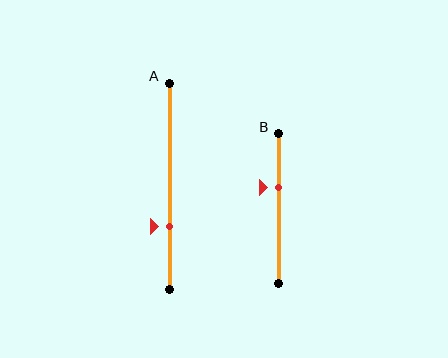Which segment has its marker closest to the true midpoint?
Segment B has its marker closest to the true midpoint.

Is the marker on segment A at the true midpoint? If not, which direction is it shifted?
No, the marker on segment A is shifted downward by about 20% of the segment length.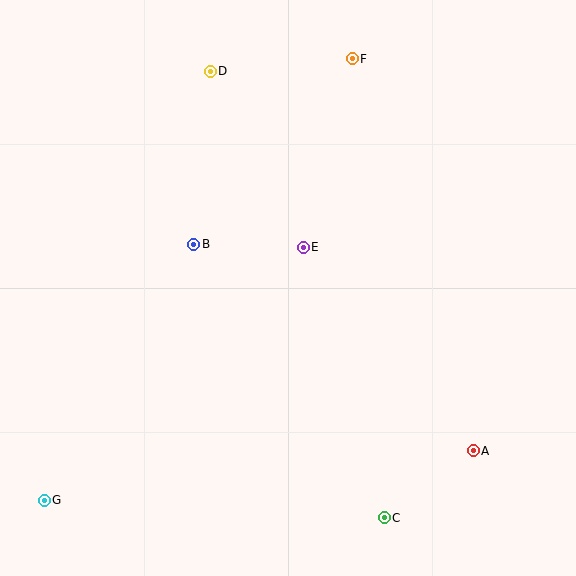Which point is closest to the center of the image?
Point E at (303, 247) is closest to the center.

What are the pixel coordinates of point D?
Point D is at (210, 71).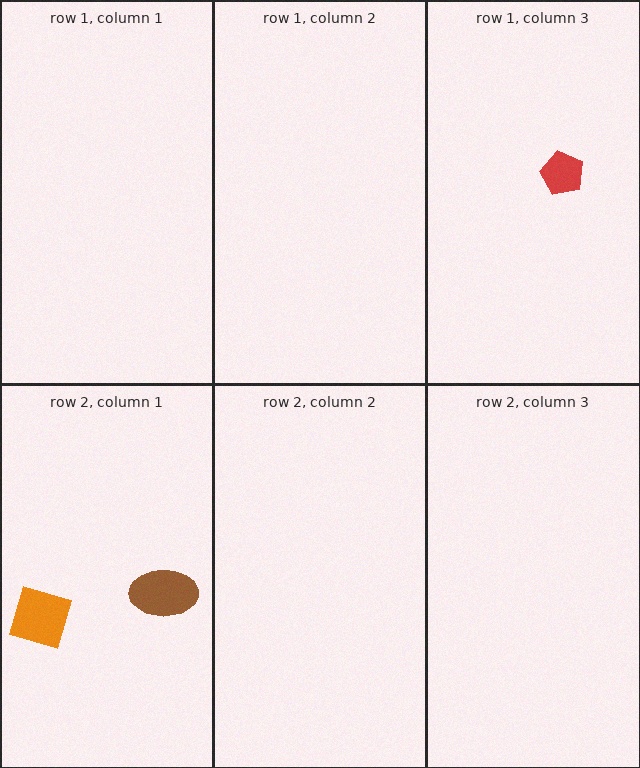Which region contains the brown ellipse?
The row 2, column 1 region.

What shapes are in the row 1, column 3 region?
The red pentagon.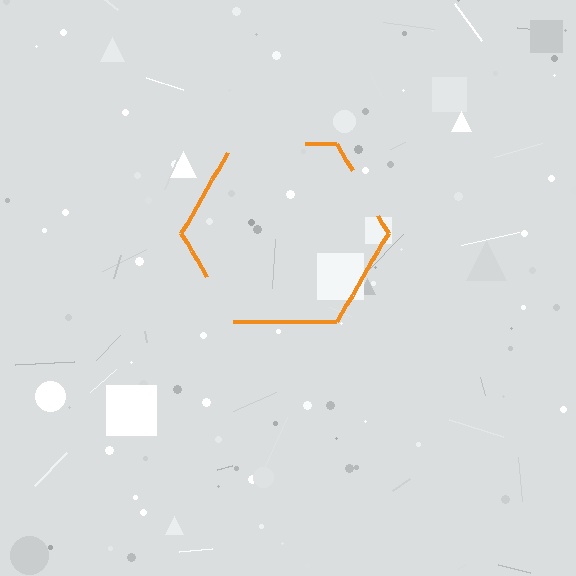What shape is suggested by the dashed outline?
The dashed outline suggests a hexagon.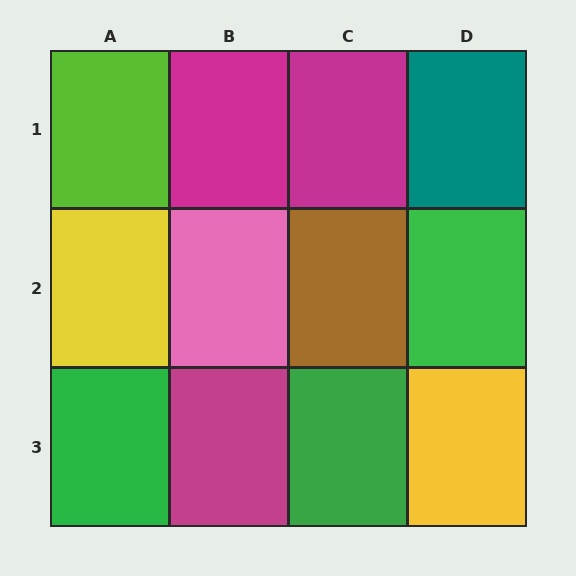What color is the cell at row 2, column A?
Yellow.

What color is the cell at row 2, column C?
Brown.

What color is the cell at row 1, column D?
Teal.